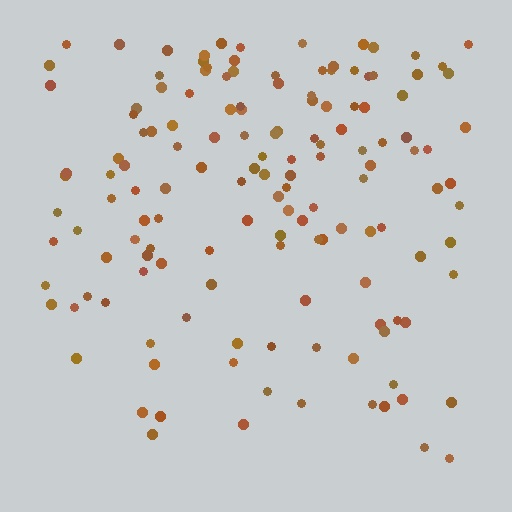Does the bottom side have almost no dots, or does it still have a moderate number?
Still a moderate number, just noticeably fewer than the top.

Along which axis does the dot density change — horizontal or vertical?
Vertical.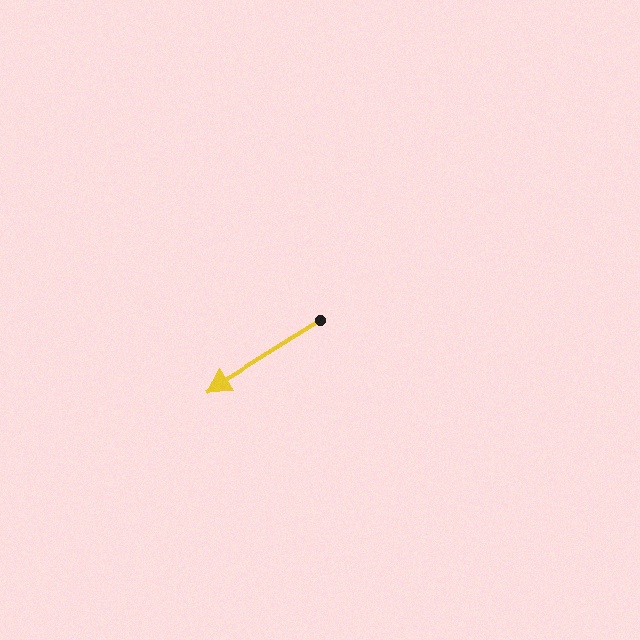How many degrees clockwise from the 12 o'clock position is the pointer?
Approximately 238 degrees.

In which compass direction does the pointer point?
Southwest.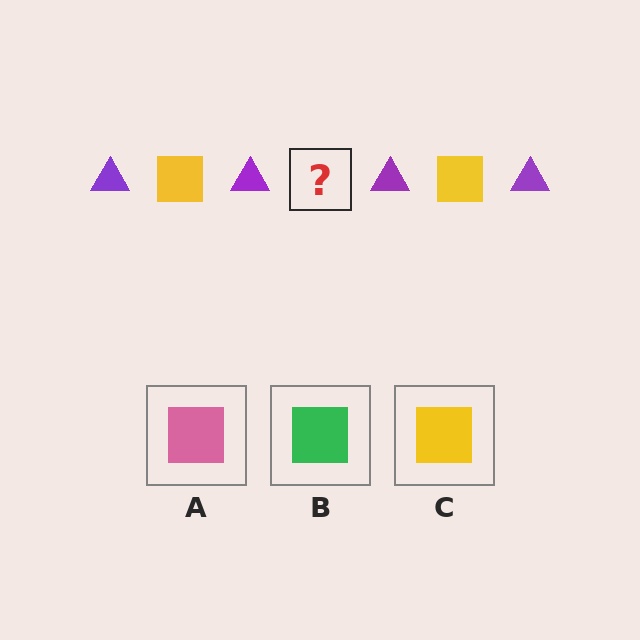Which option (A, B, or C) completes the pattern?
C.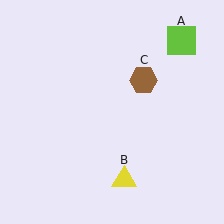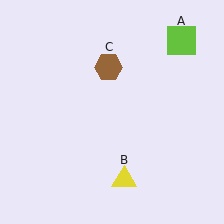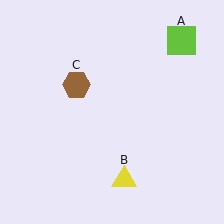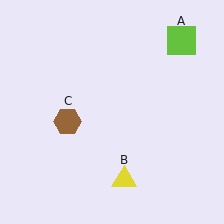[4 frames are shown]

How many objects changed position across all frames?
1 object changed position: brown hexagon (object C).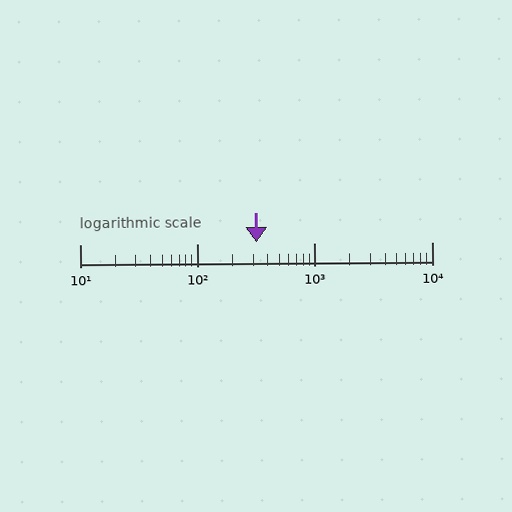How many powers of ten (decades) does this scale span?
The scale spans 3 decades, from 10 to 10000.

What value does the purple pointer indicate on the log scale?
The pointer indicates approximately 320.